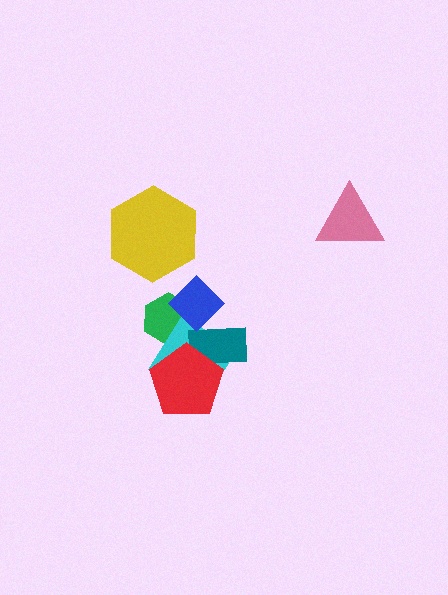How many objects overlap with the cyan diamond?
4 objects overlap with the cyan diamond.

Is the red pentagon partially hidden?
No, no other shape covers it.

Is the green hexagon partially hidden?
Yes, it is partially covered by another shape.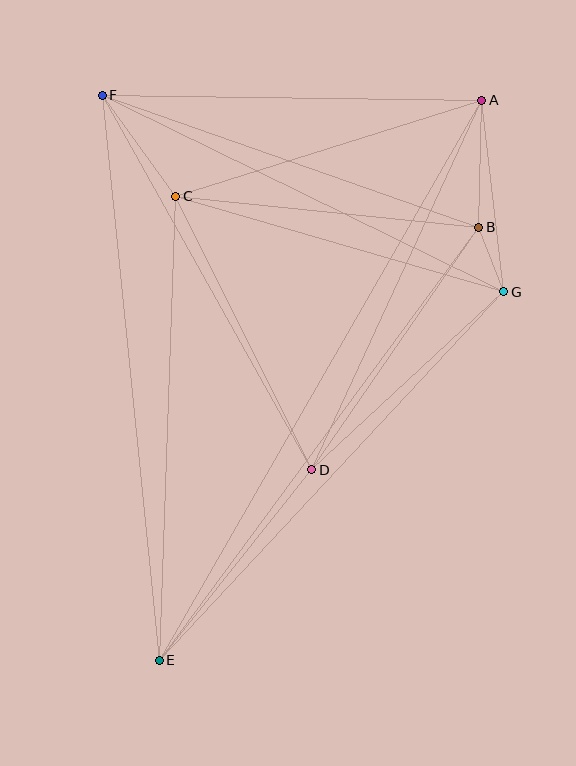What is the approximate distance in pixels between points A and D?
The distance between A and D is approximately 407 pixels.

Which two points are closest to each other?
Points B and G are closest to each other.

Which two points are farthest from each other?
Points A and E are farthest from each other.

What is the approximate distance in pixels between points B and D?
The distance between B and D is approximately 295 pixels.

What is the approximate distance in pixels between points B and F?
The distance between B and F is approximately 399 pixels.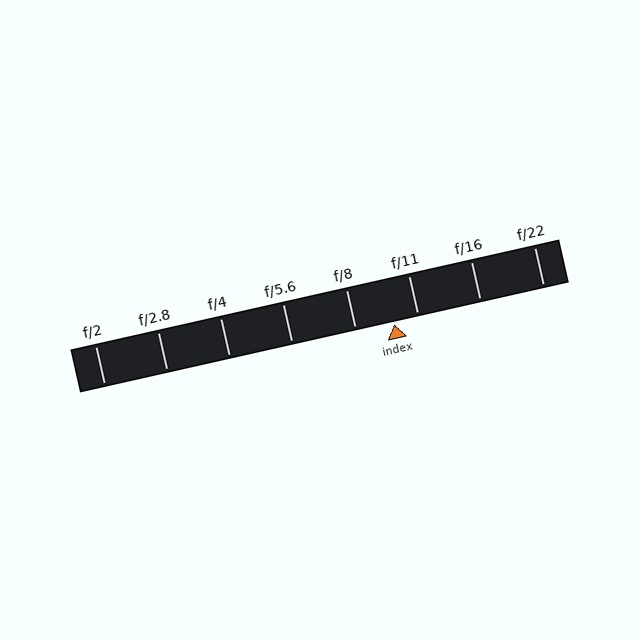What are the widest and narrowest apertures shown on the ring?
The widest aperture shown is f/2 and the narrowest is f/22.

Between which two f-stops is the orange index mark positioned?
The index mark is between f/8 and f/11.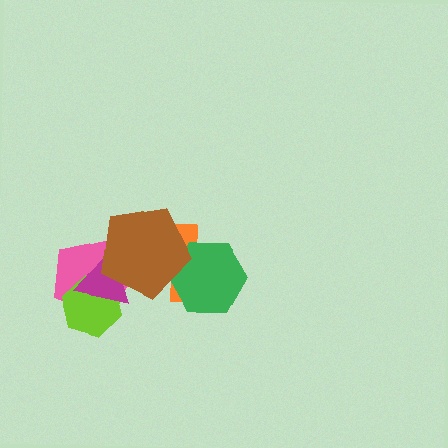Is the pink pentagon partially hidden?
Yes, it is partially covered by another shape.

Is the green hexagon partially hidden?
Yes, it is partially covered by another shape.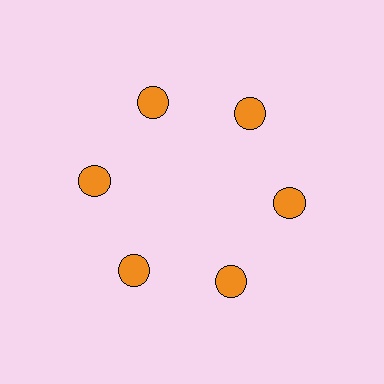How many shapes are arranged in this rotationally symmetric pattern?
There are 6 shapes, arranged in 6 groups of 1.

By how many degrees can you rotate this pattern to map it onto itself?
The pattern maps onto itself every 60 degrees of rotation.